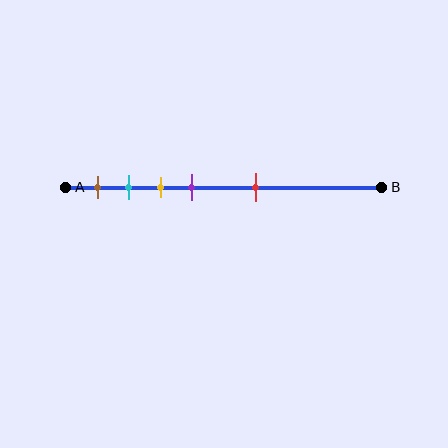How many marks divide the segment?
There are 5 marks dividing the segment.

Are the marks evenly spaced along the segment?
No, the marks are not evenly spaced.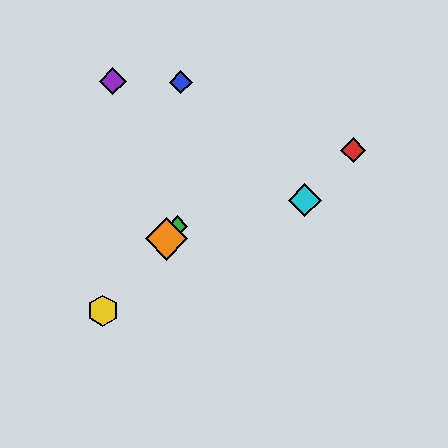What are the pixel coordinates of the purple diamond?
The purple diamond is at (113, 81).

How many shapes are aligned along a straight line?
3 shapes (the green diamond, the yellow hexagon, the orange diamond) are aligned along a straight line.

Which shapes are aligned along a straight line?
The green diamond, the yellow hexagon, the orange diamond are aligned along a straight line.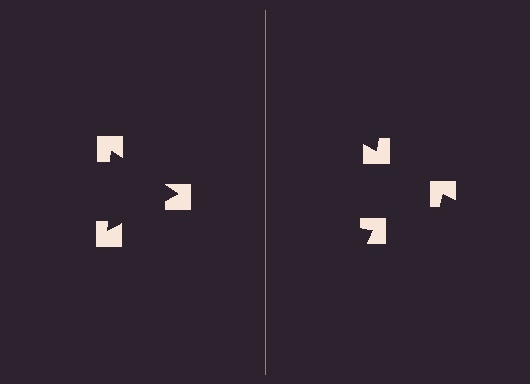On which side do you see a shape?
An illusory triangle appears on the left side. On the right side the wedge cuts are rotated, so no coherent shape forms.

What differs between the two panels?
The notched squares are positioned identically on both sides; only the wedge orientations differ. On the left they align to a triangle; on the right they are misaligned.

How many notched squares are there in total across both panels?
6 — 3 on each side.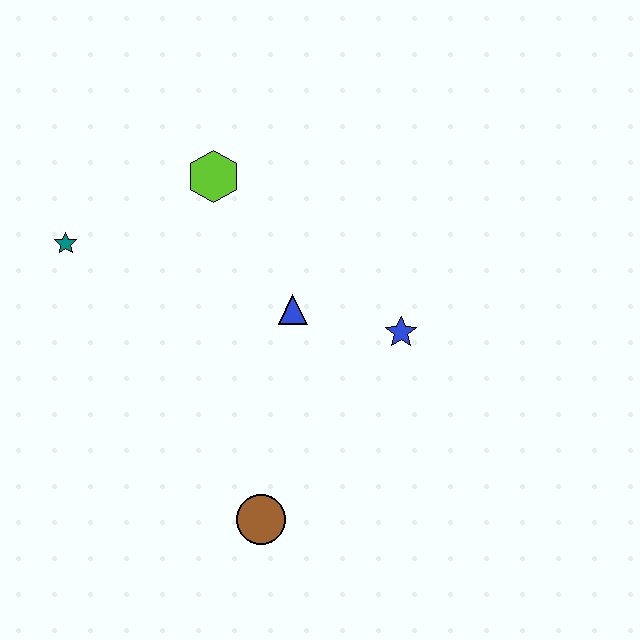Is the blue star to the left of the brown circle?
No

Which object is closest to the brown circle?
The blue triangle is closest to the brown circle.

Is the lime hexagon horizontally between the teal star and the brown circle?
Yes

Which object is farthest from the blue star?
The teal star is farthest from the blue star.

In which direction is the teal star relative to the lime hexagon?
The teal star is to the left of the lime hexagon.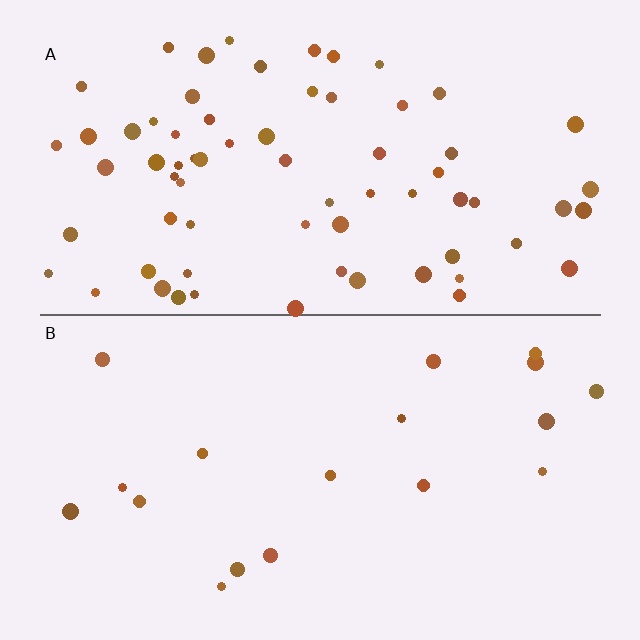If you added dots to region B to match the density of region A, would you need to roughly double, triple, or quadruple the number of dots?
Approximately quadruple.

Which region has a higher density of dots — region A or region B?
A (the top).